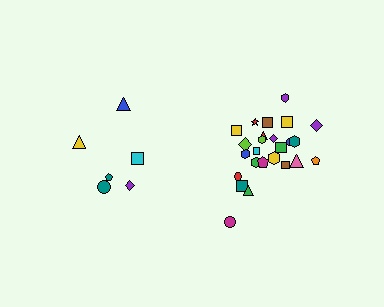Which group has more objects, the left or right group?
The right group.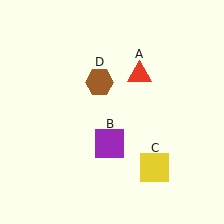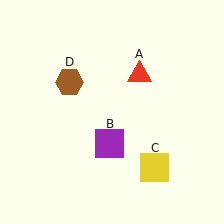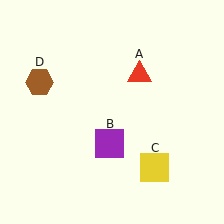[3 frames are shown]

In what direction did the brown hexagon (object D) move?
The brown hexagon (object D) moved left.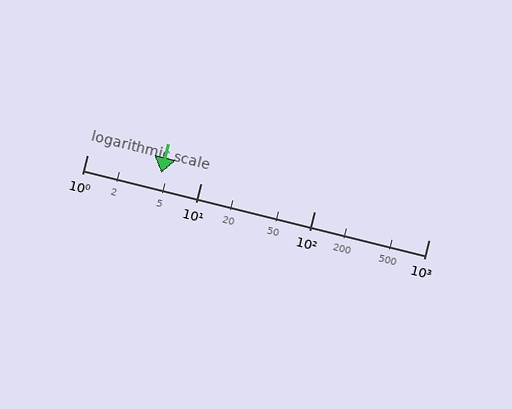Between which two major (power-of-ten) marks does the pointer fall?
The pointer is between 1 and 10.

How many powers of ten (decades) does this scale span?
The scale spans 3 decades, from 1 to 1000.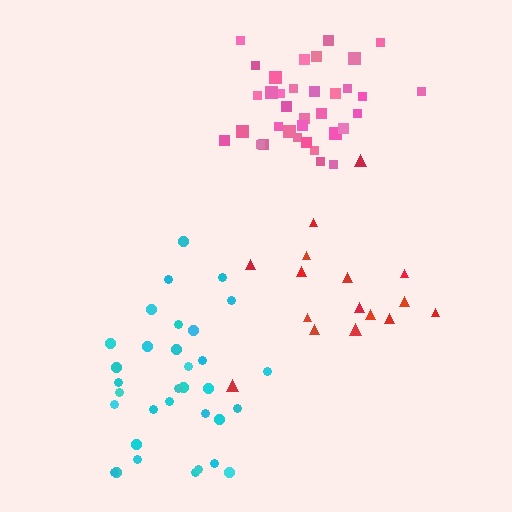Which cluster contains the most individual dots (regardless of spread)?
Pink (35).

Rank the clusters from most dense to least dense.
pink, cyan, red.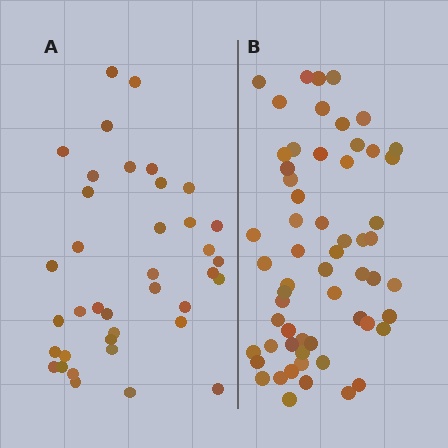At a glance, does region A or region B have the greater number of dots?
Region B (the right region) has more dots.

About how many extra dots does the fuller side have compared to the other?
Region B has approximately 20 more dots than region A.